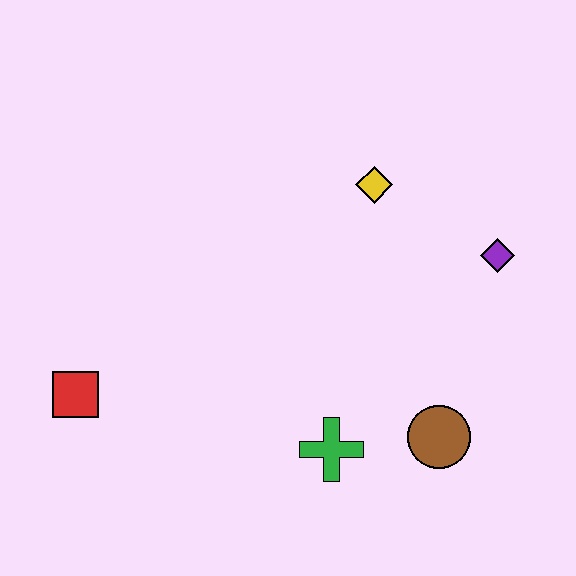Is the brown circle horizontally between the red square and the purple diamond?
Yes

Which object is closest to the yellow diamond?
The purple diamond is closest to the yellow diamond.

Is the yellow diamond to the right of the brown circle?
No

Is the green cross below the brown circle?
Yes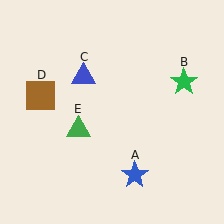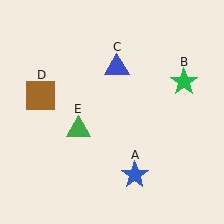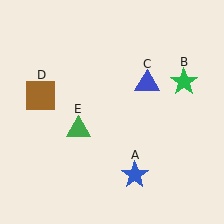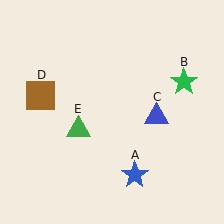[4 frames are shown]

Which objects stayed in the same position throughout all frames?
Blue star (object A) and green star (object B) and brown square (object D) and green triangle (object E) remained stationary.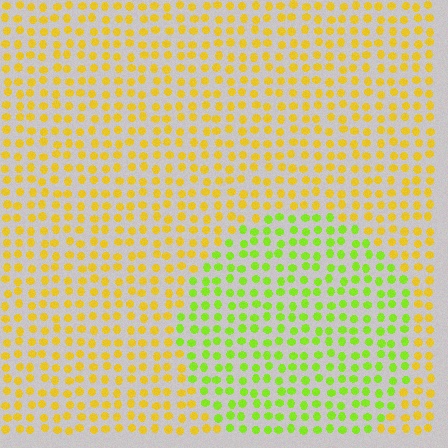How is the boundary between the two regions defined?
The boundary is defined purely by a slight shift in hue (about 42 degrees). Spacing, size, and orientation are identical on both sides.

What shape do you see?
I see a circle.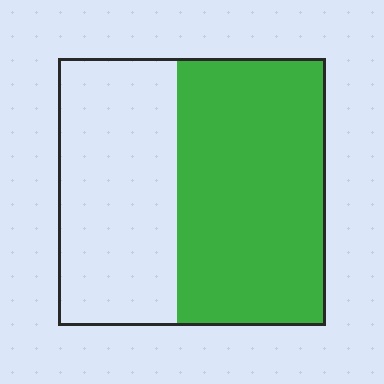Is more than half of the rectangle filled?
Yes.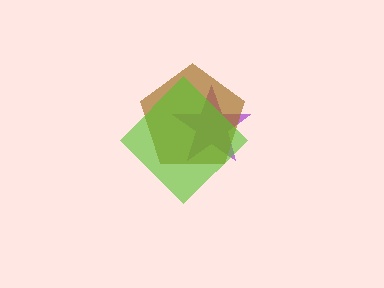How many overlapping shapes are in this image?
There are 3 overlapping shapes in the image.